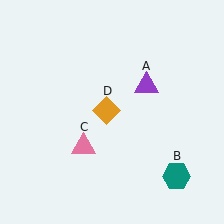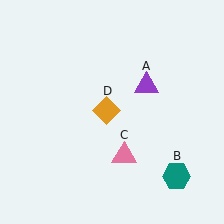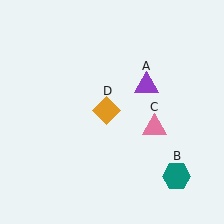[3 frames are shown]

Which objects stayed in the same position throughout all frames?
Purple triangle (object A) and teal hexagon (object B) and orange diamond (object D) remained stationary.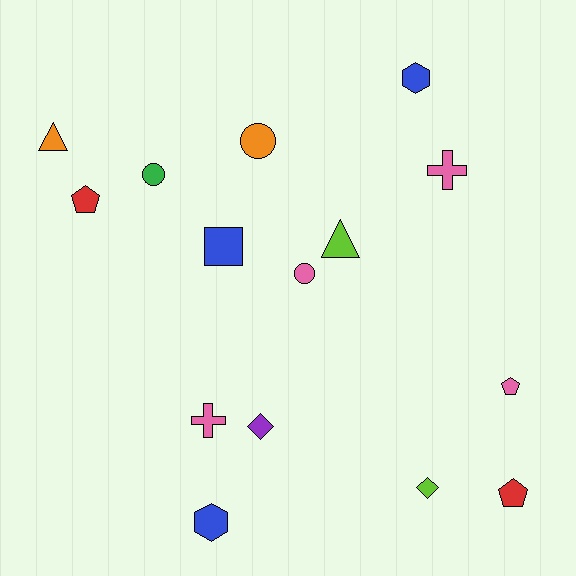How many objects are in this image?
There are 15 objects.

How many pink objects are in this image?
There are 4 pink objects.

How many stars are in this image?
There are no stars.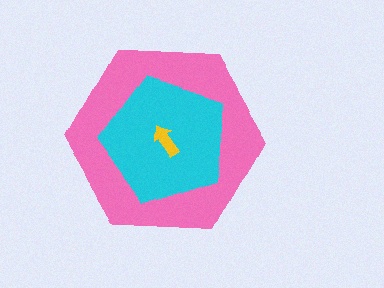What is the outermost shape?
The pink hexagon.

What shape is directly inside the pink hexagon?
The cyan pentagon.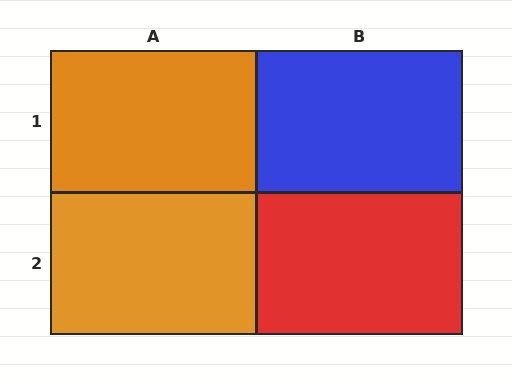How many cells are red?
1 cell is red.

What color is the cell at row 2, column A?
Orange.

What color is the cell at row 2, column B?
Red.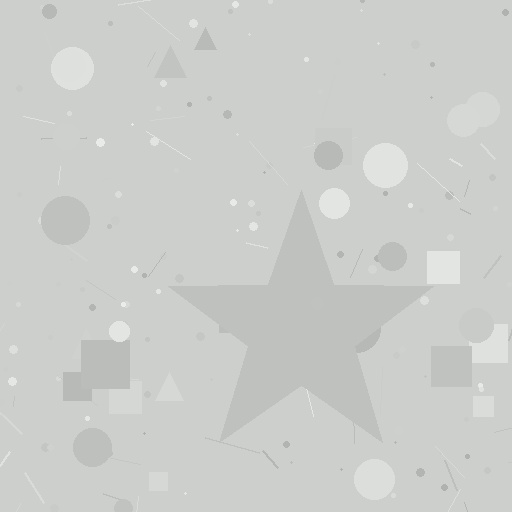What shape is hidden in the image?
A star is hidden in the image.